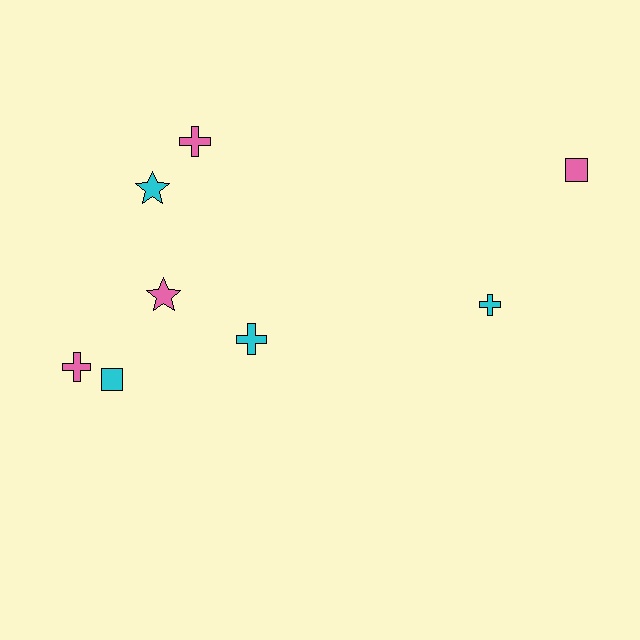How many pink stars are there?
There is 1 pink star.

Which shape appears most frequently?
Cross, with 4 objects.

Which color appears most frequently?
Pink, with 4 objects.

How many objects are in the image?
There are 8 objects.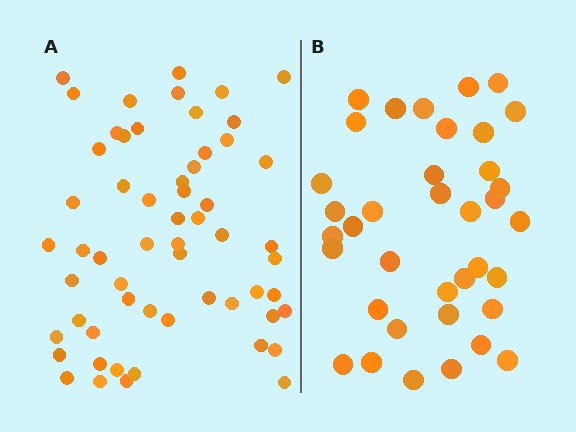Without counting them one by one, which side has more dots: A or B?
Region A (the left region) has more dots.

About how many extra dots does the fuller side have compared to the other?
Region A has approximately 20 more dots than region B.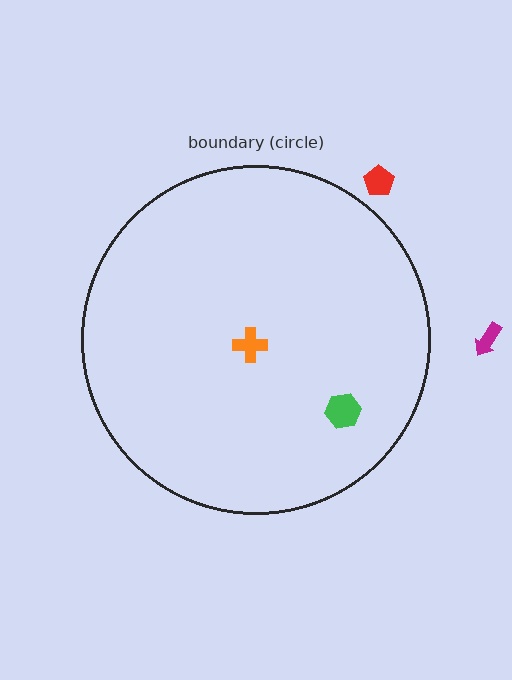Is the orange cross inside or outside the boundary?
Inside.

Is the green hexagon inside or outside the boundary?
Inside.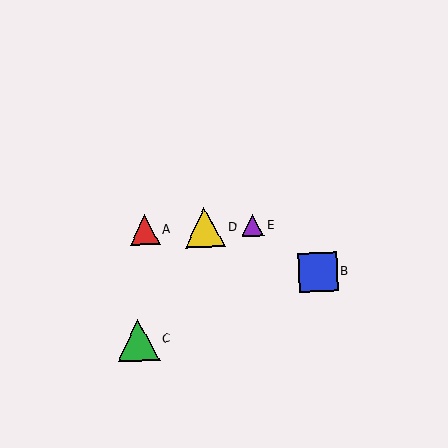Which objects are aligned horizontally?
Objects A, D, E are aligned horizontally.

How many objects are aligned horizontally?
3 objects (A, D, E) are aligned horizontally.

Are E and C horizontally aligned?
No, E is at y≈225 and C is at y≈340.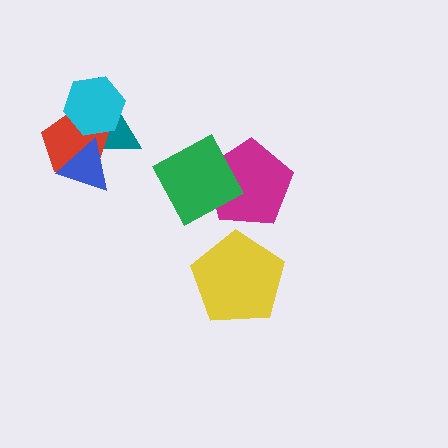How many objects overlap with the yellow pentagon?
0 objects overlap with the yellow pentagon.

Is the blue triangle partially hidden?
No, no other shape covers it.